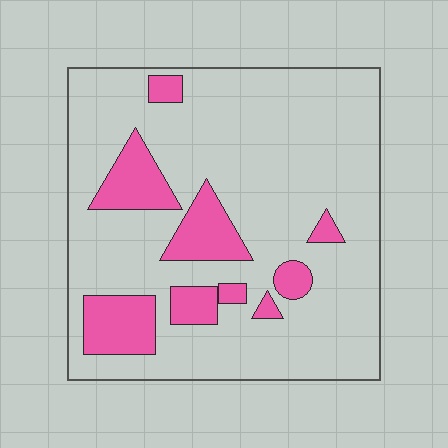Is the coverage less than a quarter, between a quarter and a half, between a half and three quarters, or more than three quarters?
Less than a quarter.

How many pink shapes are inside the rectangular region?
9.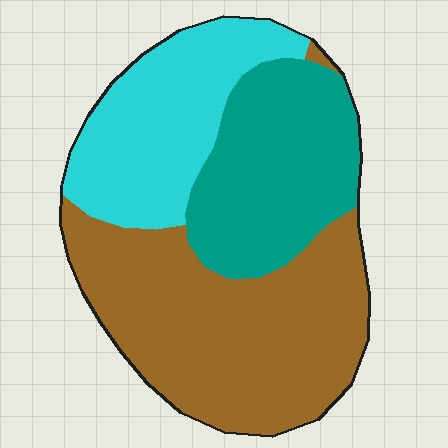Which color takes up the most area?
Brown, at roughly 45%.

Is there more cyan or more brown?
Brown.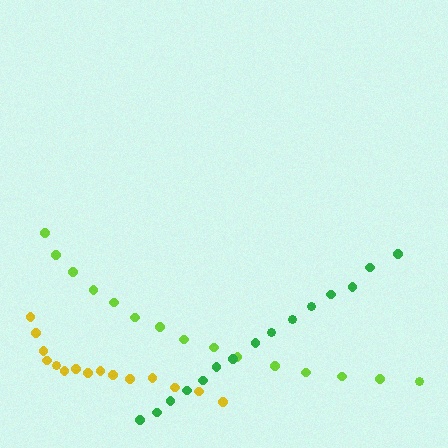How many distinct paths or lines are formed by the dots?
There are 3 distinct paths.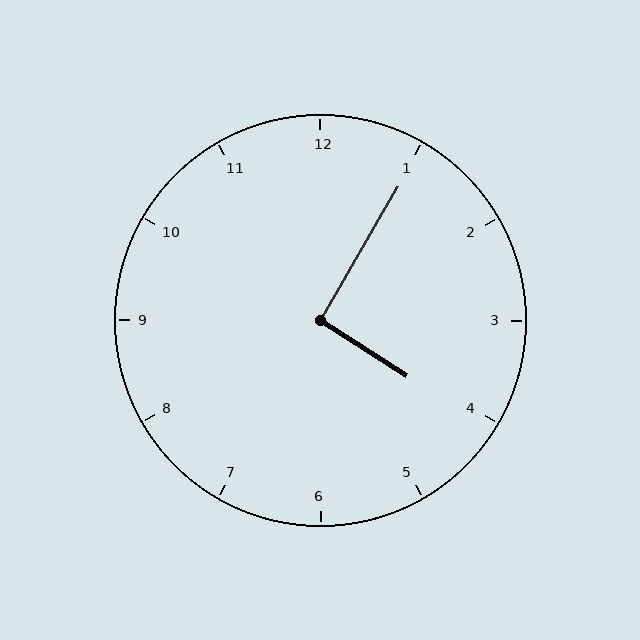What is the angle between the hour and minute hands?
Approximately 92 degrees.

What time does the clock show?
4:05.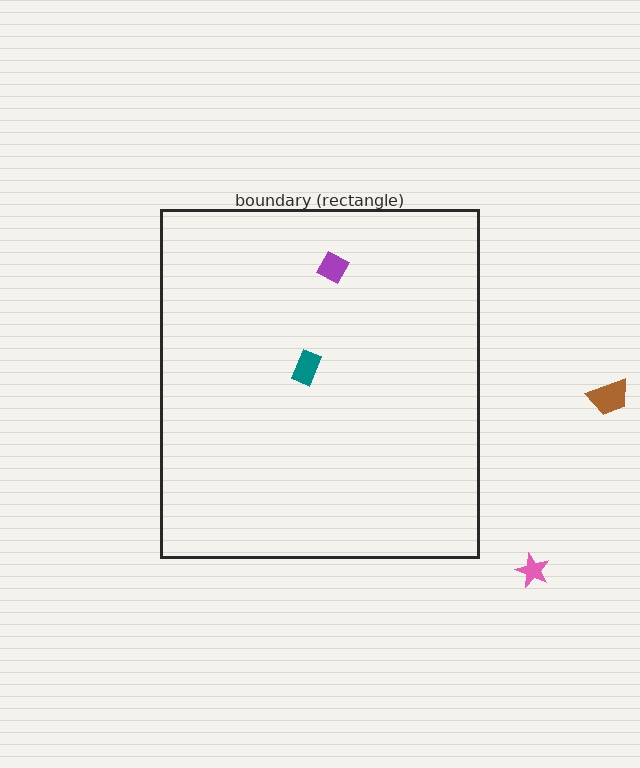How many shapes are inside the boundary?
2 inside, 2 outside.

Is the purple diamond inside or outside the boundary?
Inside.